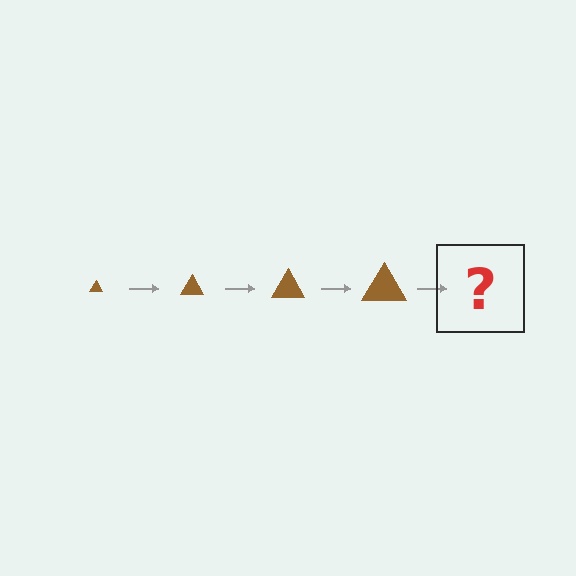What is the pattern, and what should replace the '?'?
The pattern is that the triangle gets progressively larger each step. The '?' should be a brown triangle, larger than the previous one.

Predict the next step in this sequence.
The next step is a brown triangle, larger than the previous one.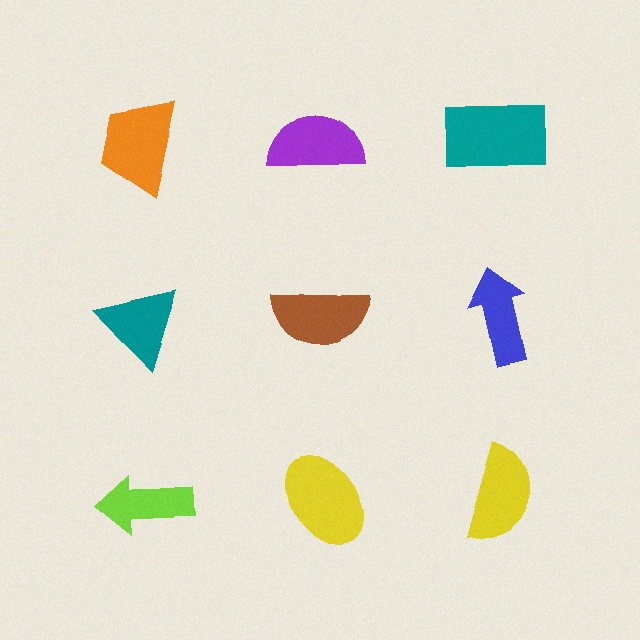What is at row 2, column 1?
A teal triangle.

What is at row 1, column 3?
A teal rectangle.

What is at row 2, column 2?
A brown semicircle.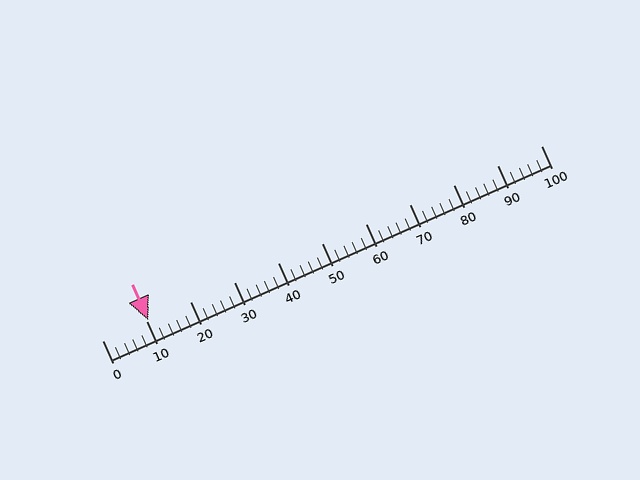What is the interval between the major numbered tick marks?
The major tick marks are spaced 10 units apart.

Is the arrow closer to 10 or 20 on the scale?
The arrow is closer to 10.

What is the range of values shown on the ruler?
The ruler shows values from 0 to 100.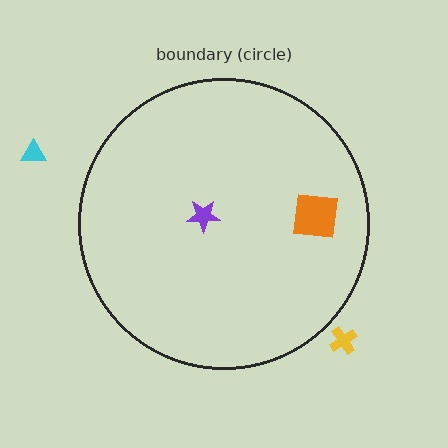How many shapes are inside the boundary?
2 inside, 2 outside.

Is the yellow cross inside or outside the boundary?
Outside.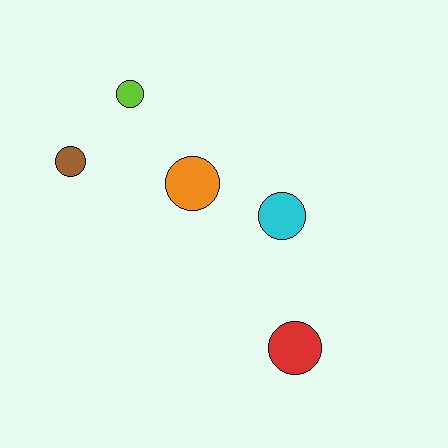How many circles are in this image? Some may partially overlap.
There are 5 circles.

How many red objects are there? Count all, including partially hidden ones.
There is 1 red object.